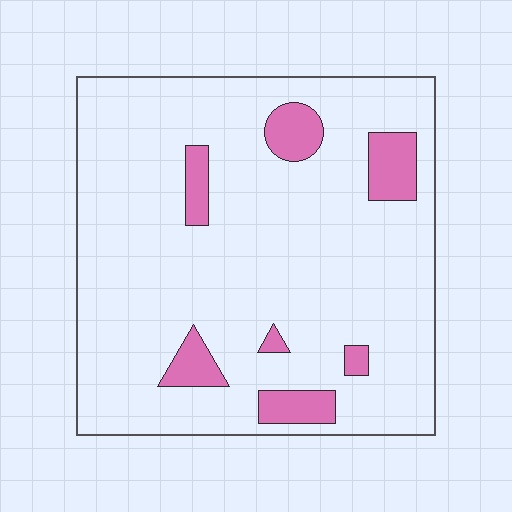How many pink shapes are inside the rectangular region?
7.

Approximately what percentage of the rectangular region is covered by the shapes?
Approximately 10%.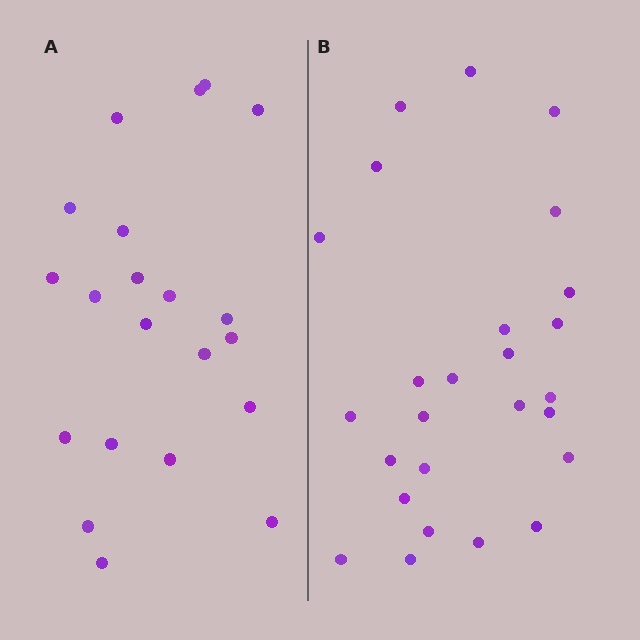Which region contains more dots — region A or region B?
Region B (the right region) has more dots.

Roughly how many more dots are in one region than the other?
Region B has about 5 more dots than region A.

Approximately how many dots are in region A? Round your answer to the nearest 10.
About 20 dots. (The exact count is 21, which rounds to 20.)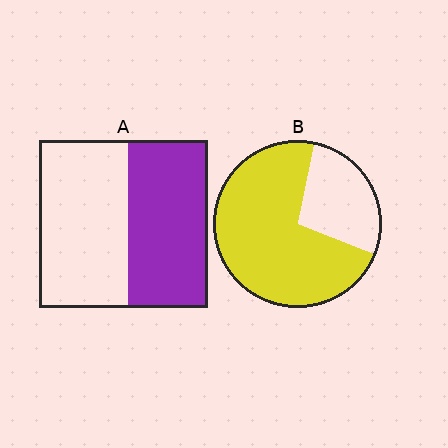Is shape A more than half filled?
Roughly half.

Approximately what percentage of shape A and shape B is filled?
A is approximately 45% and B is approximately 70%.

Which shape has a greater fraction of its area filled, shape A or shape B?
Shape B.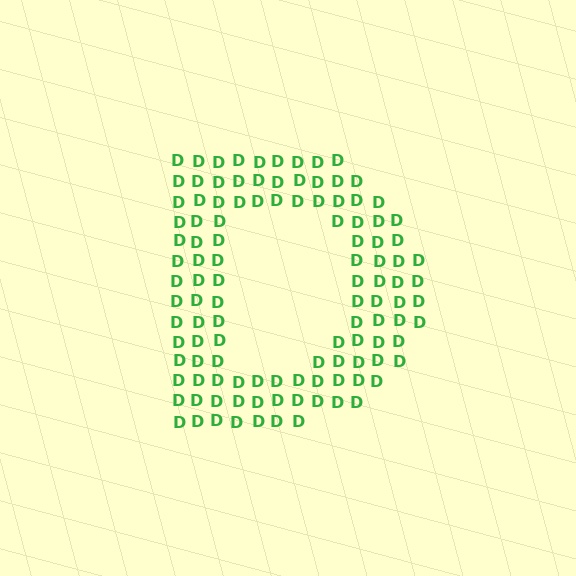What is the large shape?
The large shape is the letter D.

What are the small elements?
The small elements are letter D's.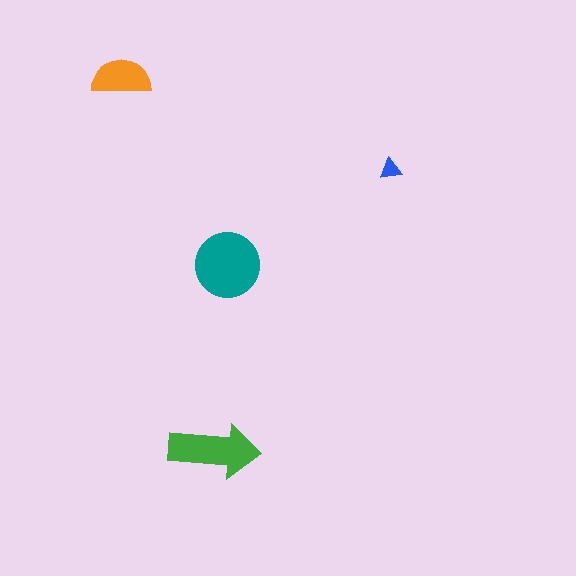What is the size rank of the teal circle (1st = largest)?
1st.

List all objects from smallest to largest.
The blue triangle, the orange semicircle, the green arrow, the teal circle.